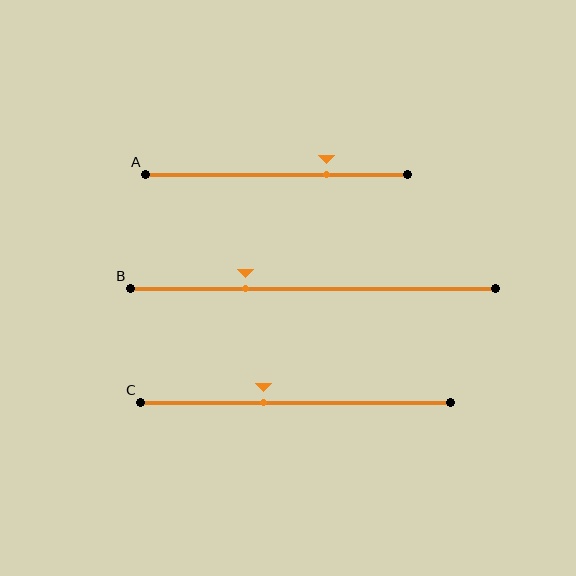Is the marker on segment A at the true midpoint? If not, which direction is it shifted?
No, the marker on segment A is shifted to the right by about 19% of the segment length.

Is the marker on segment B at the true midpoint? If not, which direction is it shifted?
No, the marker on segment B is shifted to the left by about 19% of the segment length.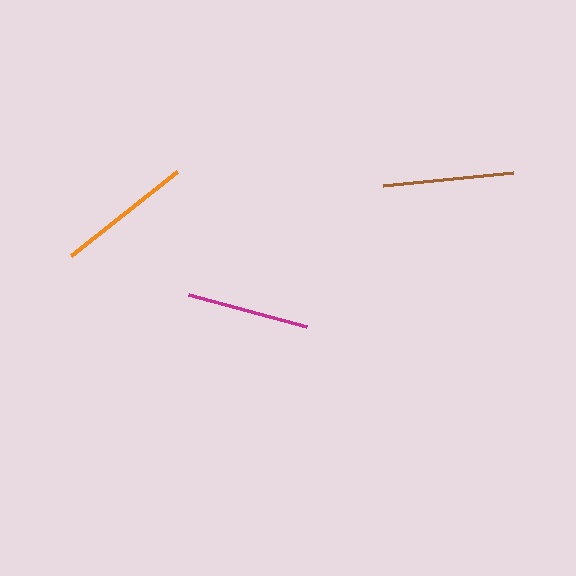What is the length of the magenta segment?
The magenta segment is approximately 122 pixels long.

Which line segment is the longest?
The orange line is the longest at approximately 136 pixels.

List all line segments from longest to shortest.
From longest to shortest: orange, brown, magenta.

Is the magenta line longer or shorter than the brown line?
The brown line is longer than the magenta line.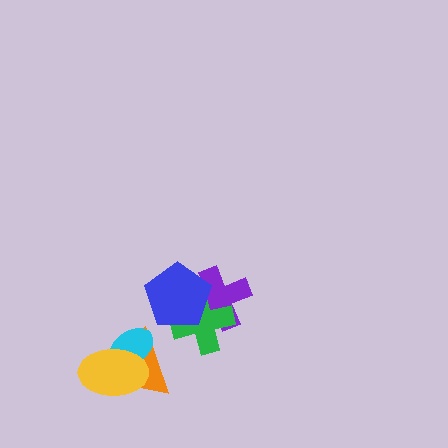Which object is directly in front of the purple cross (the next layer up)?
The green cross is directly in front of the purple cross.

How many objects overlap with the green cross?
2 objects overlap with the green cross.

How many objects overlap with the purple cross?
2 objects overlap with the purple cross.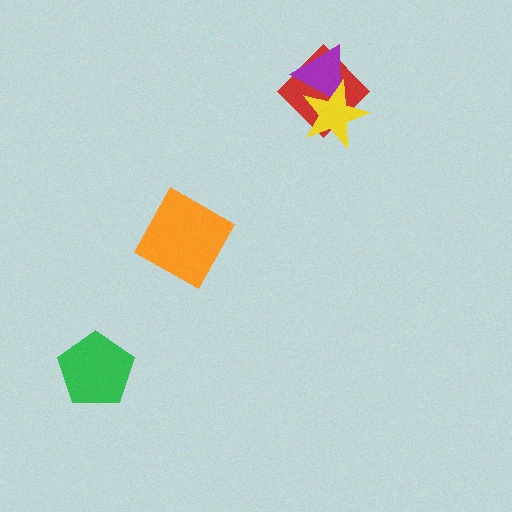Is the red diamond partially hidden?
Yes, it is partially covered by another shape.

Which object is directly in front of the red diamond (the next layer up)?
The purple triangle is directly in front of the red diamond.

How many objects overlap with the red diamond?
2 objects overlap with the red diamond.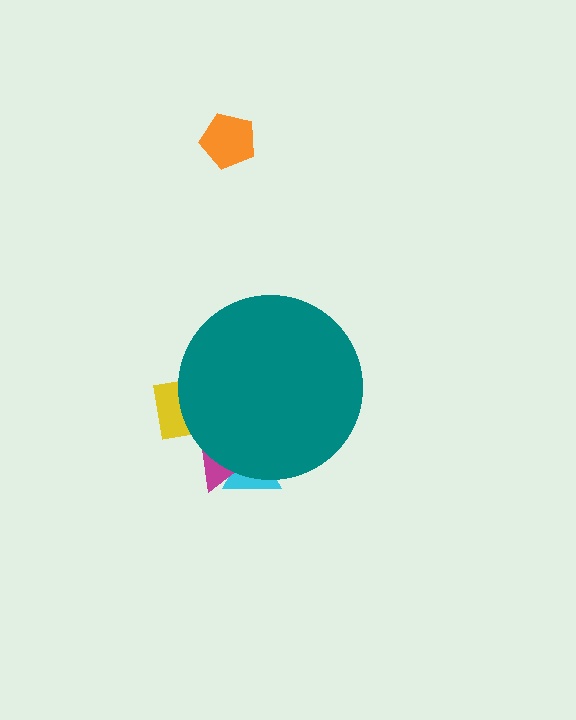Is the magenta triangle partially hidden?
Yes, the magenta triangle is partially hidden behind the teal circle.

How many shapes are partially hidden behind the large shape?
3 shapes are partially hidden.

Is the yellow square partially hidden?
Yes, the yellow square is partially hidden behind the teal circle.